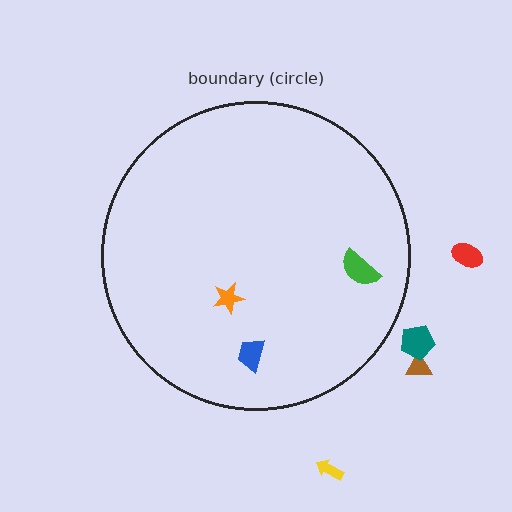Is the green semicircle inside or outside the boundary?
Inside.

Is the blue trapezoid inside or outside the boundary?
Inside.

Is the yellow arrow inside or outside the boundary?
Outside.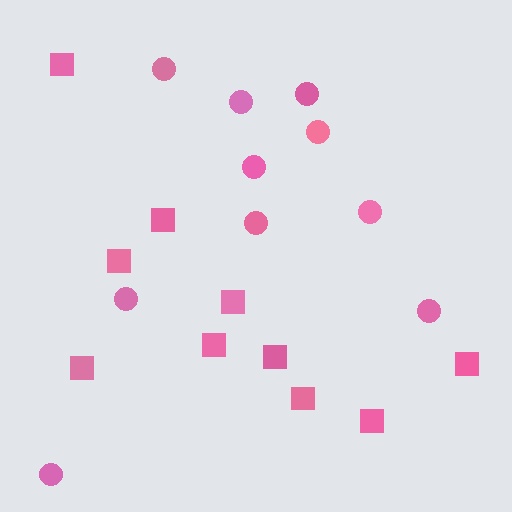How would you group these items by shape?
There are 2 groups: one group of circles (10) and one group of squares (10).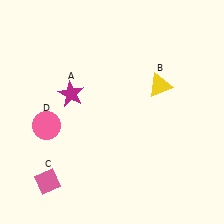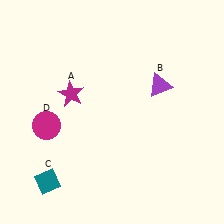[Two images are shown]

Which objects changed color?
B changed from yellow to purple. C changed from pink to teal. D changed from pink to magenta.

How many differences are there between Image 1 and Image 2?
There are 3 differences between the two images.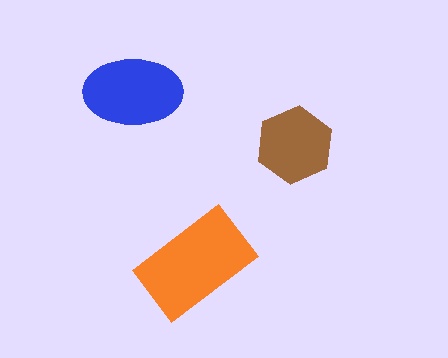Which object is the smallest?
The brown hexagon.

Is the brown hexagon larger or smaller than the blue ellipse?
Smaller.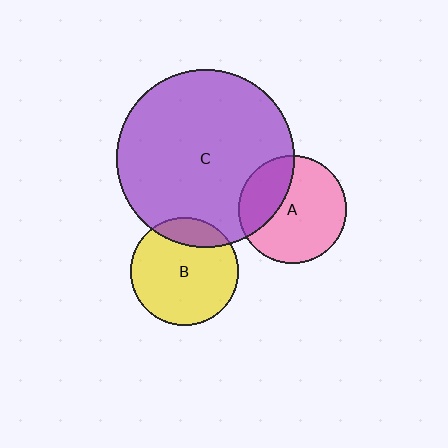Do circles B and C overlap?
Yes.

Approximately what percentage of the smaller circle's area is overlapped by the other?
Approximately 15%.